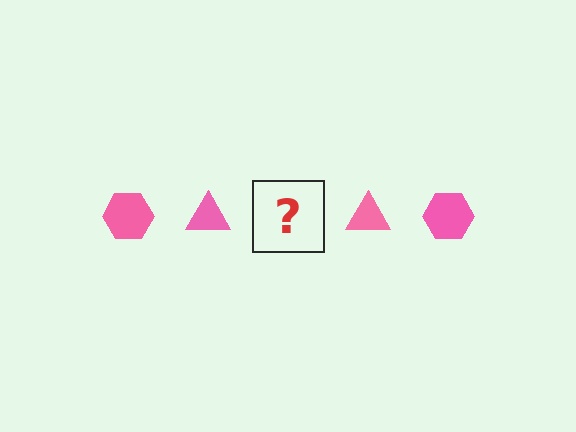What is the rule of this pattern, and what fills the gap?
The rule is that the pattern cycles through hexagon, triangle shapes in pink. The gap should be filled with a pink hexagon.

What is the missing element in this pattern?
The missing element is a pink hexagon.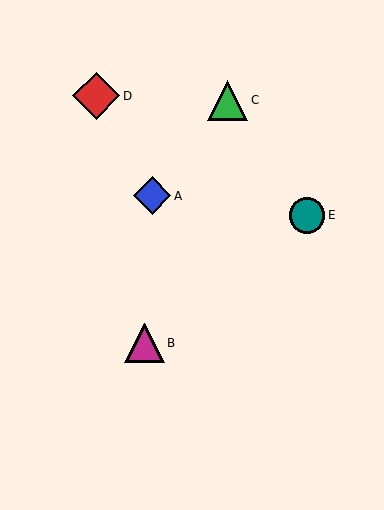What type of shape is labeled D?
Shape D is a red diamond.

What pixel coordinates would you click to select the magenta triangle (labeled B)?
Click at (144, 343) to select the magenta triangle B.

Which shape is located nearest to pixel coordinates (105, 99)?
The red diamond (labeled D) at (96, 96) is nearest to that location.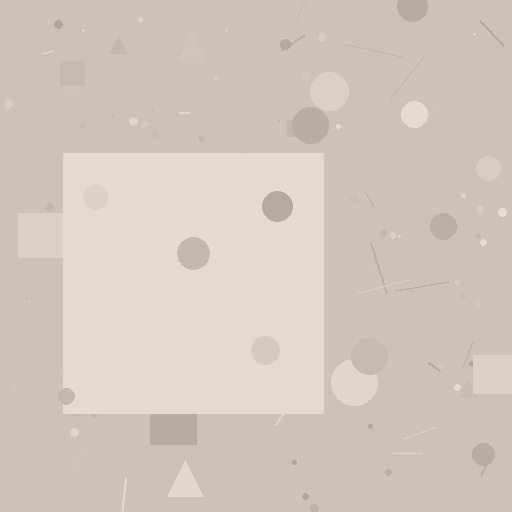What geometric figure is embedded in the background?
A square is embedded in the background.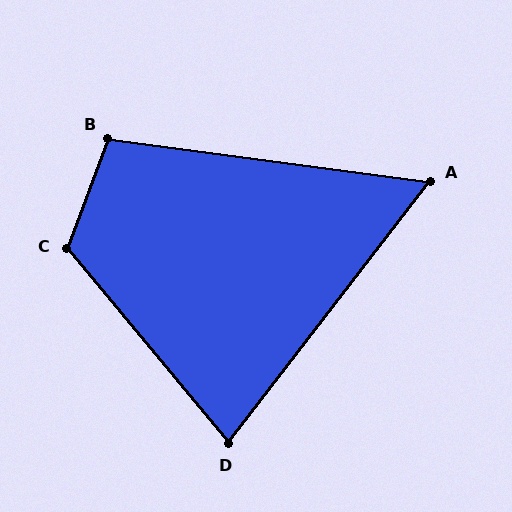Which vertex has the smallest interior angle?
A, at approximately 60 degrees.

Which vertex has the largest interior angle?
C, at approximately 120 degrees.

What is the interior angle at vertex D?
Approximately 77 degrees (acute).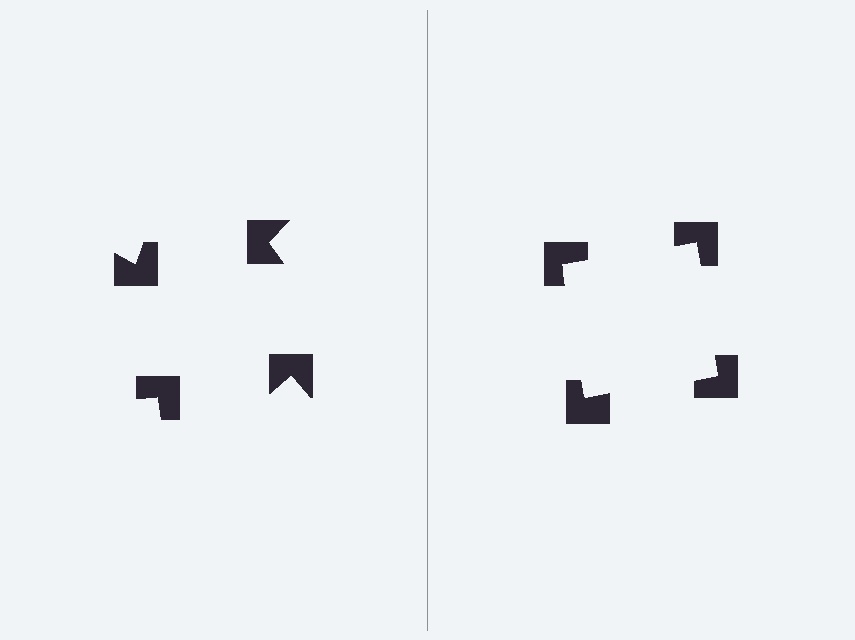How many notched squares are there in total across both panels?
8 — 4 on each side.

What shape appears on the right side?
An illusory square.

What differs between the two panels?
The notched squares are positioned identically on both sides; only the wedge orientations differ. On the right they align to a square; on the left they are misaligned.